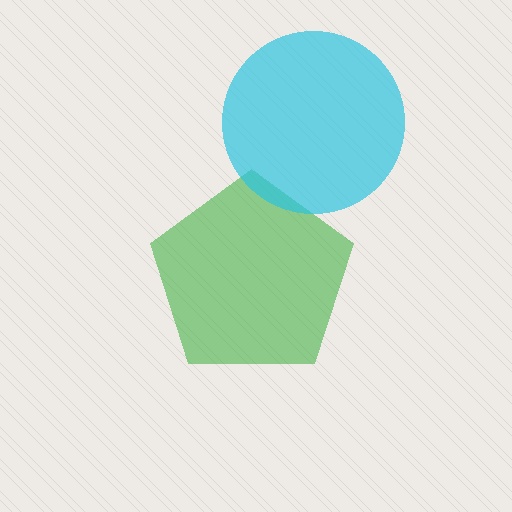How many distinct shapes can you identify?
There are 2 distinct shapes: a green pentagon, a cyan circle.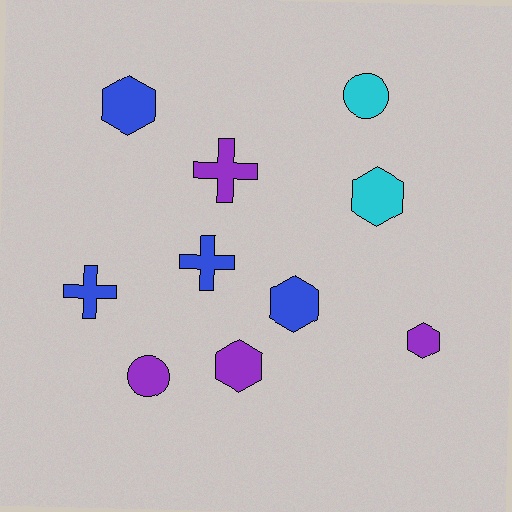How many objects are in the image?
There are 10 objects.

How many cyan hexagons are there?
There is 1 cyan hexagon.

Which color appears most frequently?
Purple, with 4 objects.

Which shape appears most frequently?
Hexagon, with 5 objects.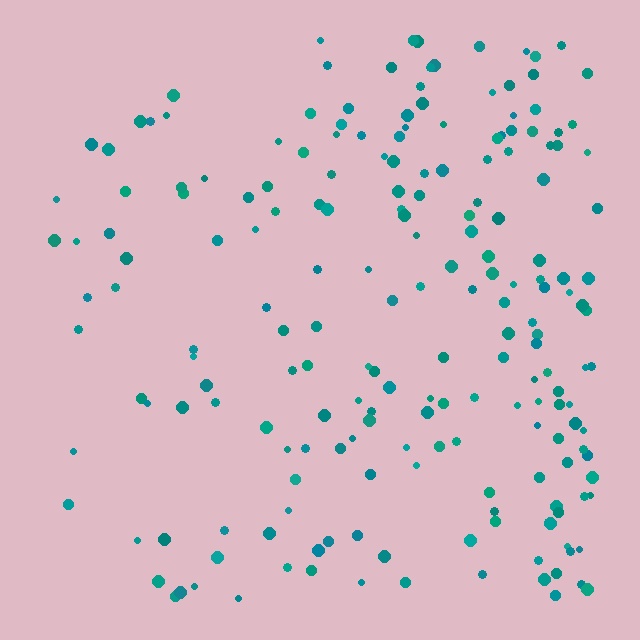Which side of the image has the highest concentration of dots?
The right.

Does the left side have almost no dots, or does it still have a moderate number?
Still a moderate number, just noticeably fewer than the right.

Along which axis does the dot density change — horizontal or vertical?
Horizontal.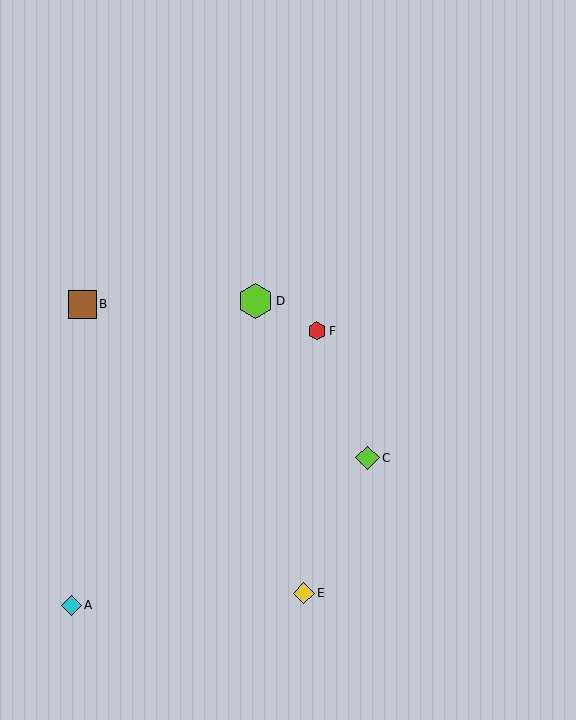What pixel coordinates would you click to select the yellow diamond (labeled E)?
Click at (304, 593) to select the yellow diamond E.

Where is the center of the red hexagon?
The center of the red hexagon is at (317, 331).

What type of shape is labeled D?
Shape D is a lime hexagon.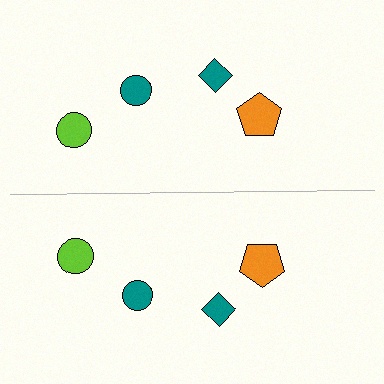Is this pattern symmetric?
Yes, this pattern has bilateral (reflection) symmetry.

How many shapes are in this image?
There are 8 shapes in this image.